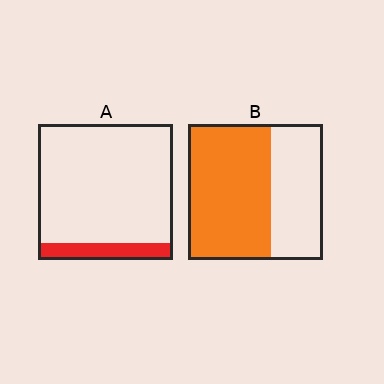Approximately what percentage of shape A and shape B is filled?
A is approximately 10% and B is approximately 60%.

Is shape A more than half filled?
No.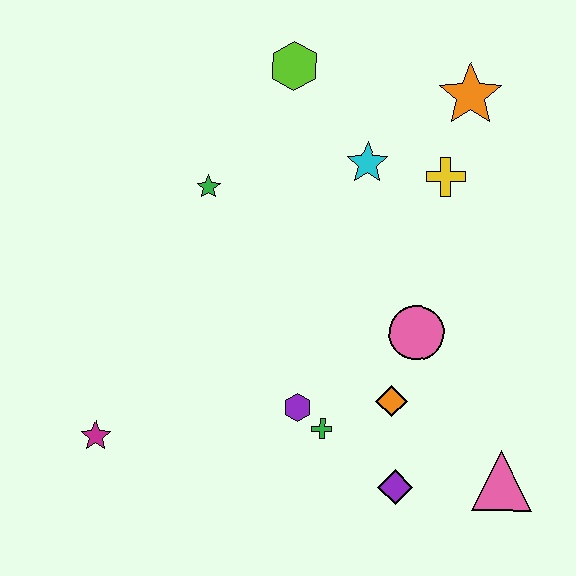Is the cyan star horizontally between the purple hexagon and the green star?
No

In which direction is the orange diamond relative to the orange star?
The orange diamond is below the orange star.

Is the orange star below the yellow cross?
No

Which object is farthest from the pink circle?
The magenta star is farthest from the pink circle.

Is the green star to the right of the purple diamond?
No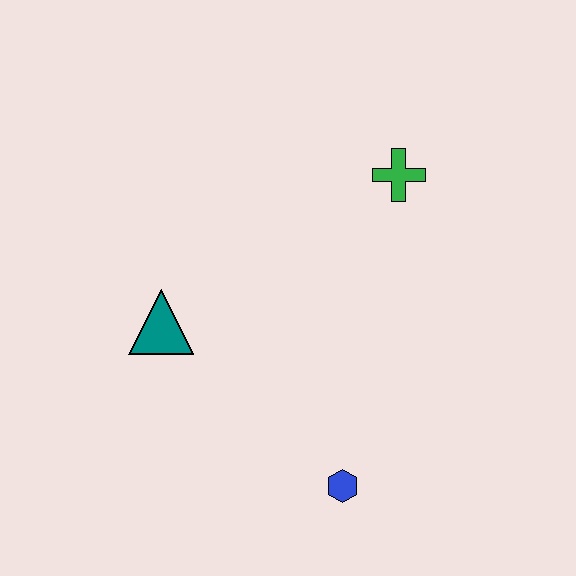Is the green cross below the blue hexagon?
No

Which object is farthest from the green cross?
The blue hexagon is farthest from the green cross.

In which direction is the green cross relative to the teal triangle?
The green cross is to the right of the teal triangle.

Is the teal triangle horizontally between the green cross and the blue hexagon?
No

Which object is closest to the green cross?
The teal triangle is closest to the green cross.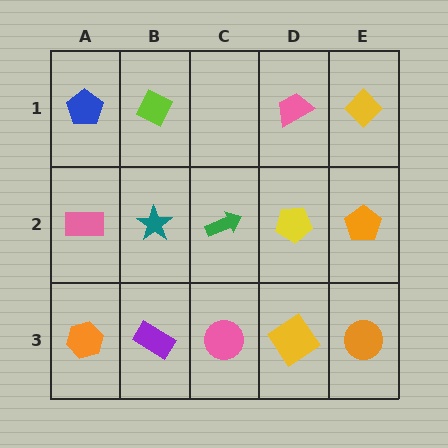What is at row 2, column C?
A green arrow.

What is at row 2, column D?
A yellow pentagon.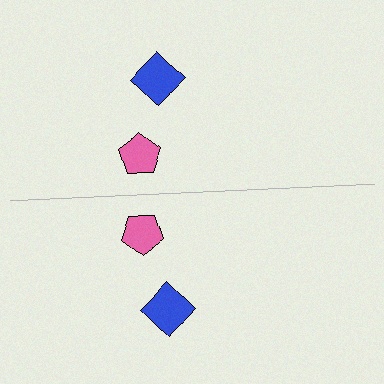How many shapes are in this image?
There are 4 shapes in this image.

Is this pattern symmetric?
Yes, this pattern has bilateral (reflection) symmetry.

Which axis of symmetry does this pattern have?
The pattern has a horizontal axis of symmetry running through the center of the image.